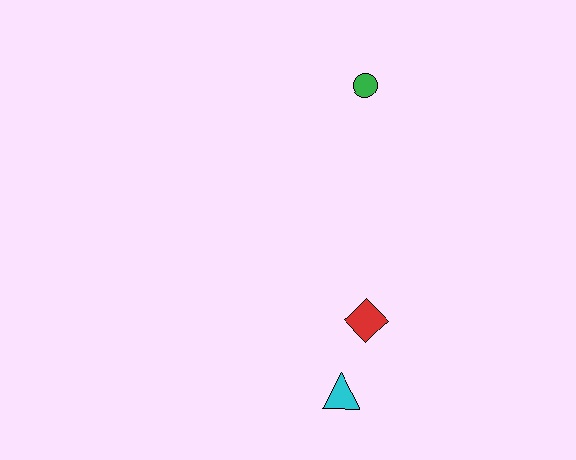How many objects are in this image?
There are 3 objects.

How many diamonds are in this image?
There is 1 diamond.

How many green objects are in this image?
There is 1 green object.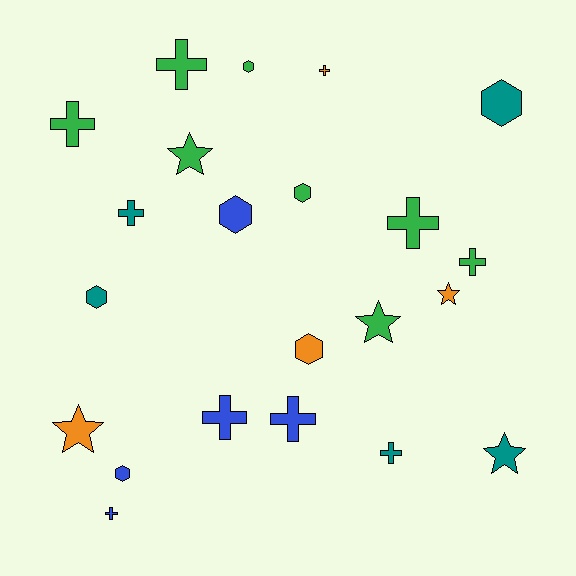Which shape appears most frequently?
Cross, with 10 objects.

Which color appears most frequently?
Green, with 8 objects.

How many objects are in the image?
There are 22 objects.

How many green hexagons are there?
There are 2 green hexagons.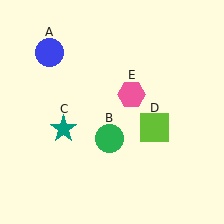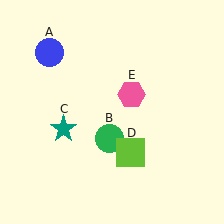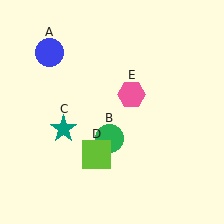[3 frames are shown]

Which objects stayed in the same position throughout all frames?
Blue circle (object A) and green circle (object B) and teal star (object C) and pink hexagon (object E) remained stationary.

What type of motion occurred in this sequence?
The lime square (object D) rotated clockwise around the center of the scene.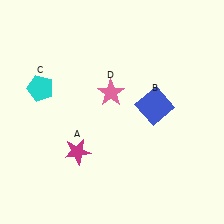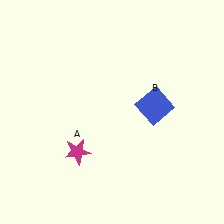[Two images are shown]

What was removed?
The cyan pentagon (C), the pink star (D) were removed in Image 2.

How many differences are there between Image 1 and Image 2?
There are 2 differences between the two images.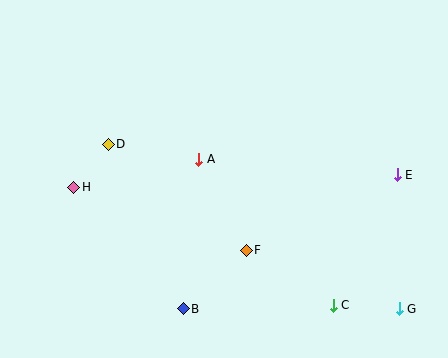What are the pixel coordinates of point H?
Point H is at (74, 187).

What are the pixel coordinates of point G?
Point G is at (399, 309).